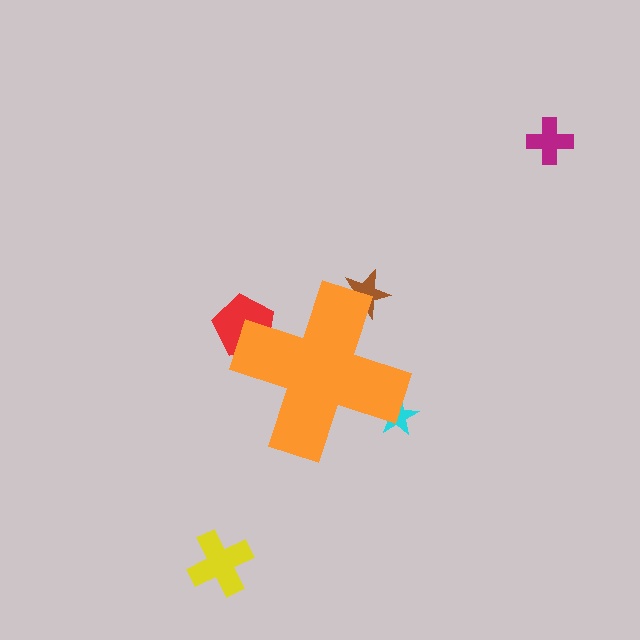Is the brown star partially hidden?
Yes, the brown star is partially hidden behind the orange cross.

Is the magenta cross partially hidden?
No, the magenta cross is fully visible.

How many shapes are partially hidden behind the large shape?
3 shapes are partially hidden.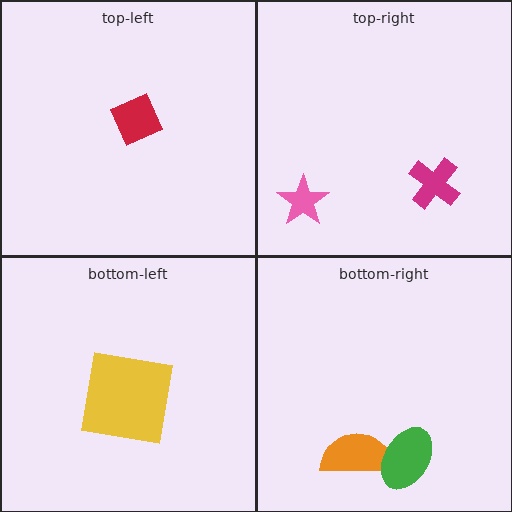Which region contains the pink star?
The top-right region.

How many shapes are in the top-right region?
2.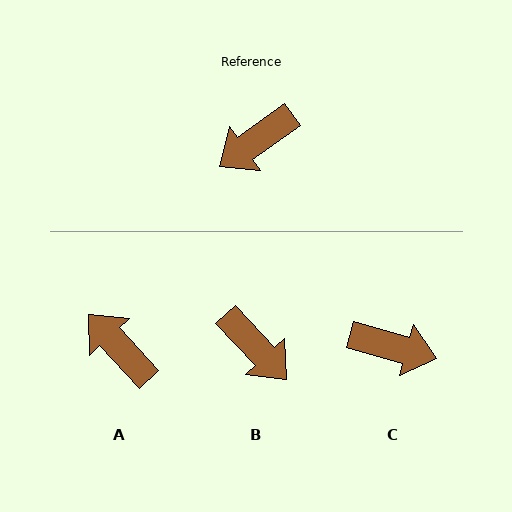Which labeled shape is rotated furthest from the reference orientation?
C, about 129 degrees away.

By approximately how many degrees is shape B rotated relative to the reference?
Approximately 98 degrees counter-clockwise.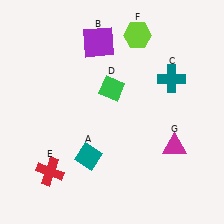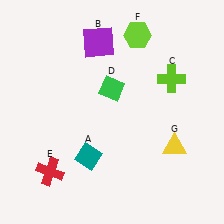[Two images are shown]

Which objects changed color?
C changed from teal to lime. G changed from magenta to yellow.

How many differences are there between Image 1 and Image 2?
There are 2 differences between the two images.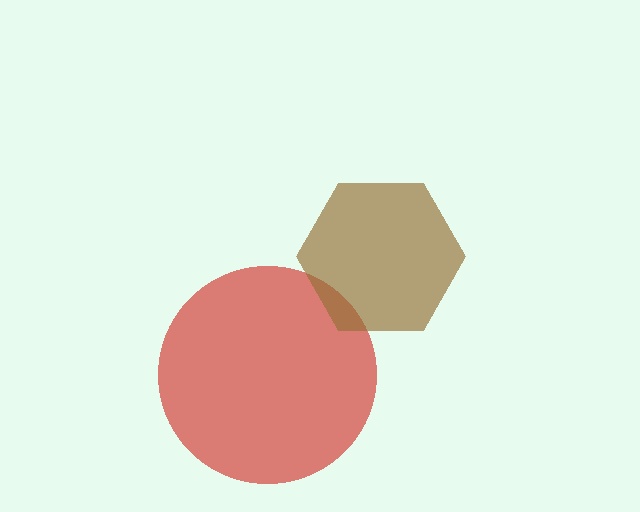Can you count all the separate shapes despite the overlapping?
Yes, there are 2 separate shapes.